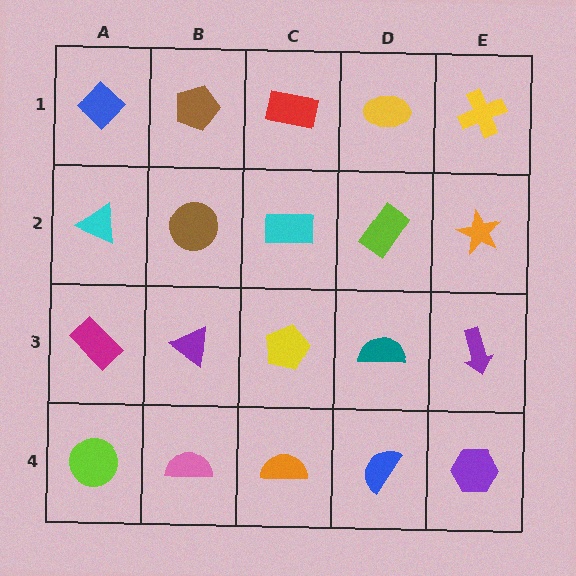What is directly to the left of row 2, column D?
A cyan rectangle.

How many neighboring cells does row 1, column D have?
3.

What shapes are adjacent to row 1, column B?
A brown circle (row 2, column B), a blue diamond (row 1, column A), a red rectangle (row 1, column C).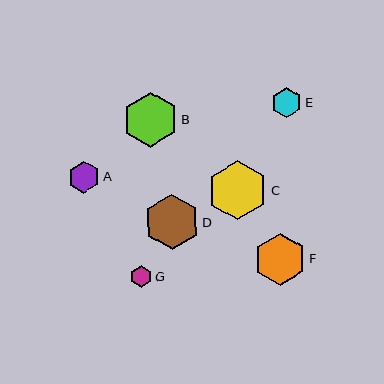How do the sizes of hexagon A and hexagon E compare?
Hexagon A and hexagon E are approximately the same size.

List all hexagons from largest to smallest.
From largest to smallest: C, D, B, F, A, E, G.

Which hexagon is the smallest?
Hexagon G is the smallest with a size of approximately 21 pixels.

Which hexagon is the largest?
Hexagon C is the largest with a size of approximately 60 pixels.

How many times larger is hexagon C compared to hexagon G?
Hexagon C is approximately 2.8 times the size of hexagon G.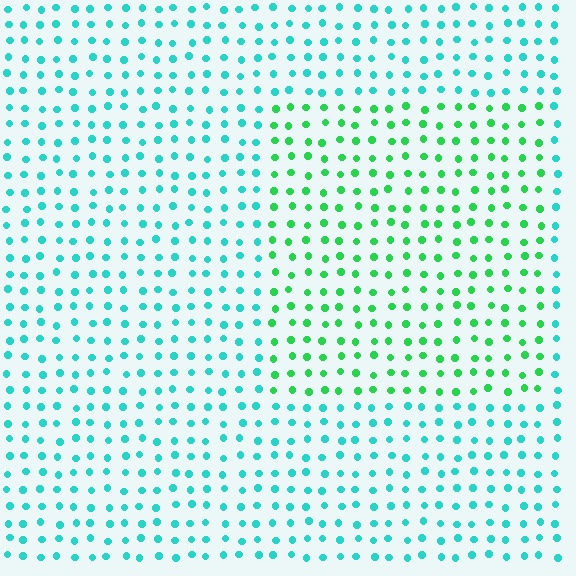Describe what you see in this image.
The image is filled with small cyan elements in a uniform arrangement. A rectangle-shaped region is visible where the elements are tinted to a slightly different hue, forming a subtle color boundary.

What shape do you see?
I see a rectangle.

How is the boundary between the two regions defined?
The boundary is defined purely by a slight shift in hue (about 42 degrees). Spacing, size, and orientation are identical on both sides.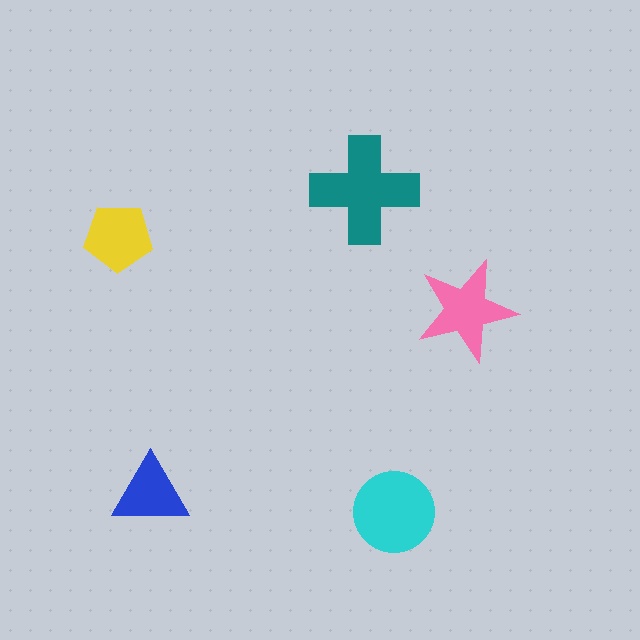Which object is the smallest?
The blue triangle.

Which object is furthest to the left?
The yellow pentagon is leftmost.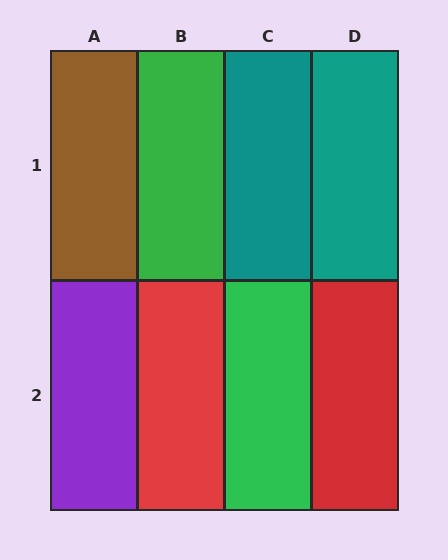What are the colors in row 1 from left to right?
Brown, green, teal, teal.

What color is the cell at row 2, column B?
Red.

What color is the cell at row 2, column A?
Purple.